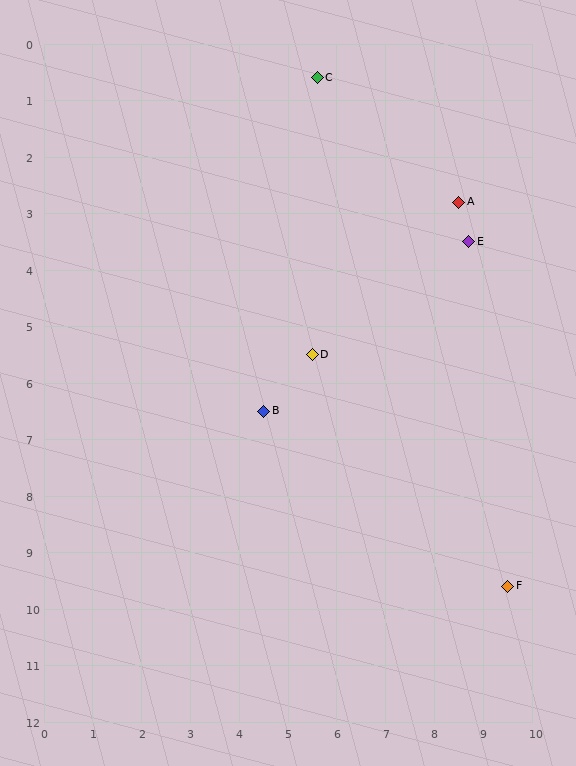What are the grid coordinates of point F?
Point F is at approximately (9.5, 9.6).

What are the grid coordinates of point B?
Point B is at approximately (4.5, 6.5).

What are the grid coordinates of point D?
Point D is at approximately (5.5, 5.5).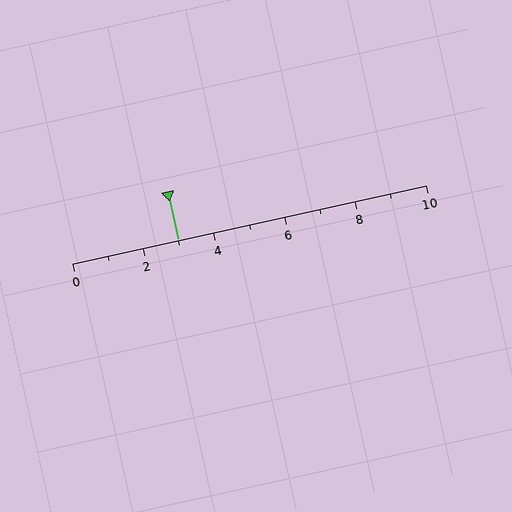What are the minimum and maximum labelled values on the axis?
The axis runs from 0 to 10.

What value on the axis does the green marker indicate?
The marker indicates approximately 3.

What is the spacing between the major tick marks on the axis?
The major ticks are spaced 2 apart.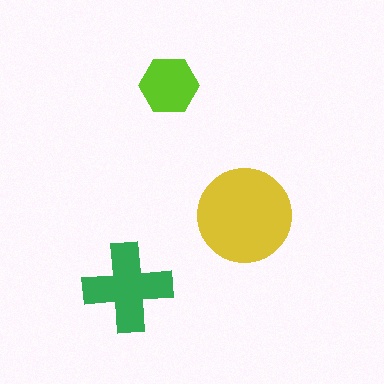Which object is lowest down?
The green cross is bottommost.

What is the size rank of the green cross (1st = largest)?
2nd.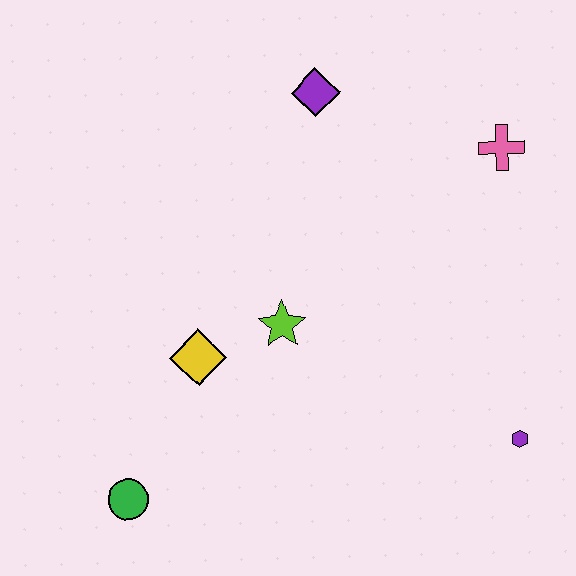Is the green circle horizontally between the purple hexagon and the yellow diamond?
No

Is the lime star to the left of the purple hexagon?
Yes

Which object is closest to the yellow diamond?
The lime star is closest to the yellow diamond.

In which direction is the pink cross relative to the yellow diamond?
The pink cross is to the right of the yellow diamond.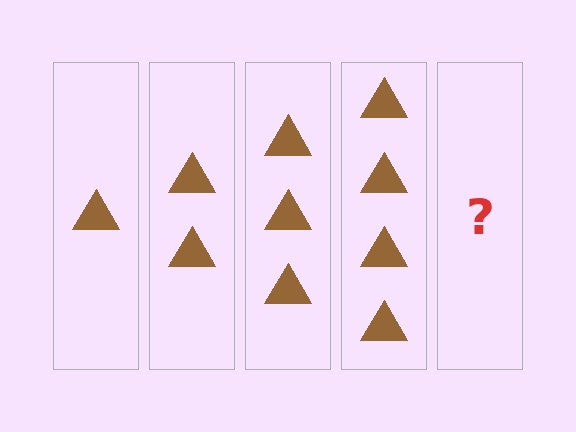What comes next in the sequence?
The next element should be 5 triangles.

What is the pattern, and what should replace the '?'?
The pattern is that each step adds one more triangle. The '?' should be 5 triangles.